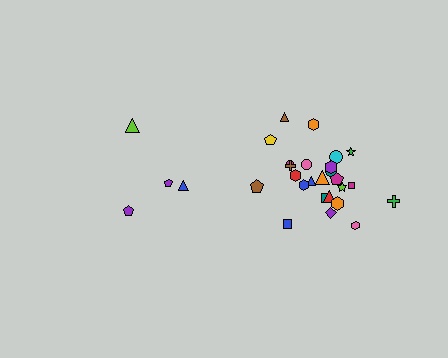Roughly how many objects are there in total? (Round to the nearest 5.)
Roughly 30 objects in total.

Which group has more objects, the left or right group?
The right group.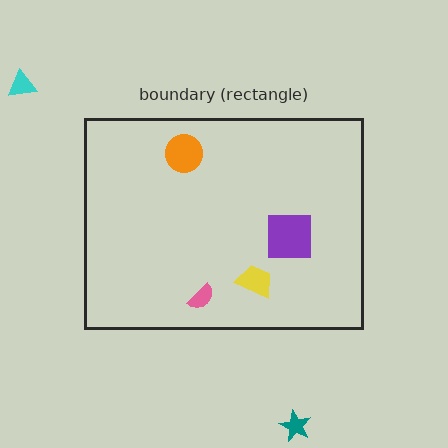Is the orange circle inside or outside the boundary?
Inside.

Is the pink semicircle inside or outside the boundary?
Inside.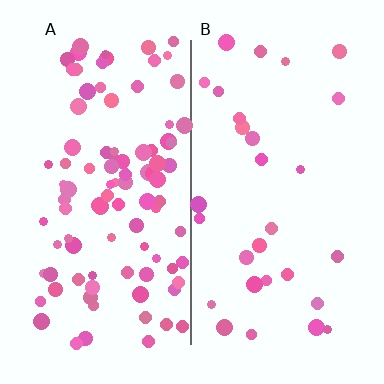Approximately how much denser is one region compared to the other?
Approximately 3.3× — region A over region B.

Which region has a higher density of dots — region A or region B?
A (the left).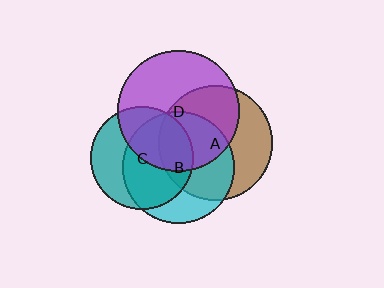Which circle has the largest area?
Circle D (purple).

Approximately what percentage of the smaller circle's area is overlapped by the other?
Approximately 60%.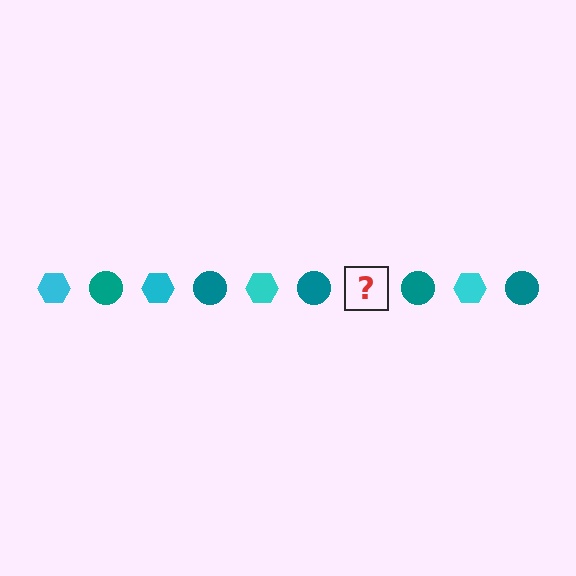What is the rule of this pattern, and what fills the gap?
The rule is that the pattern alternates between cyan hexagon and teal circle. The gap should be filled with a cyan hexagon.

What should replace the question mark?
The question mark should be replaced with a cyan hexagon.